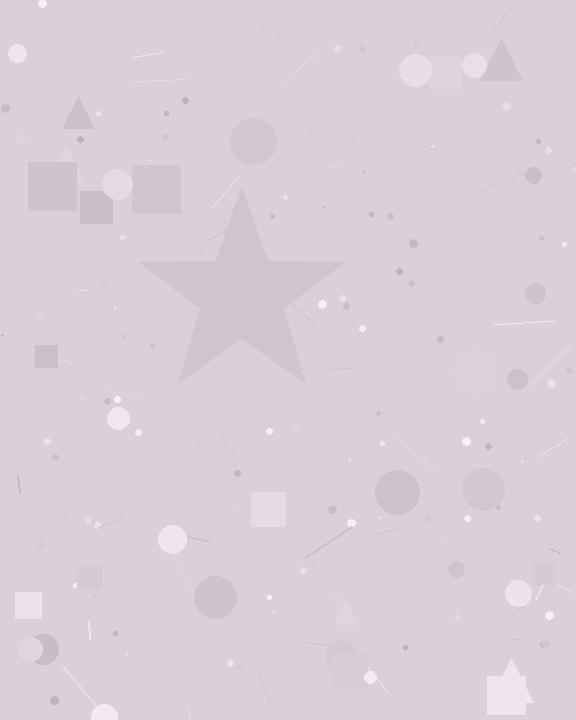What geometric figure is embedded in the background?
A star is embedded in the background.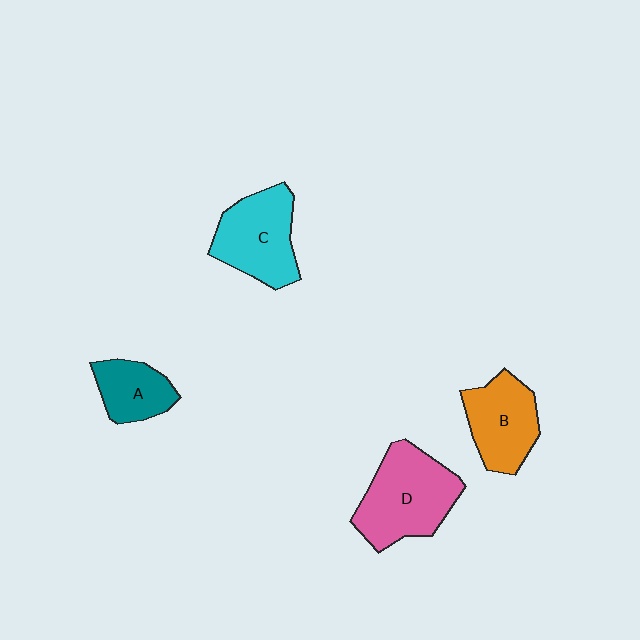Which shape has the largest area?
Shape D (pink).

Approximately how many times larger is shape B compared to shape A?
Approximately 1.4 times.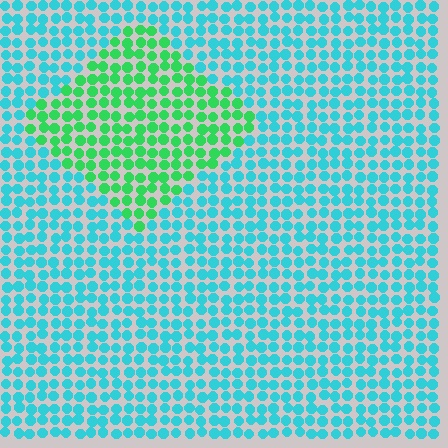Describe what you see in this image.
The image is filled with small cyan elements in a uniform arrangement. A diamond-shaped region is visible where the elements are tinted to a slightly different hue, forming a subtle color boundary.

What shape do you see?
I see a diamond.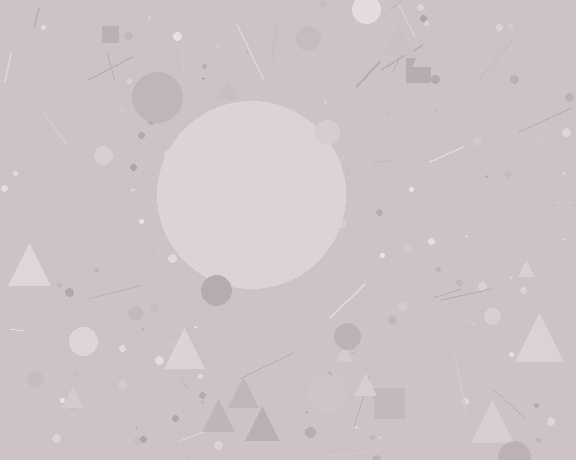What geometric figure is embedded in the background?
A circle is embedded in the background.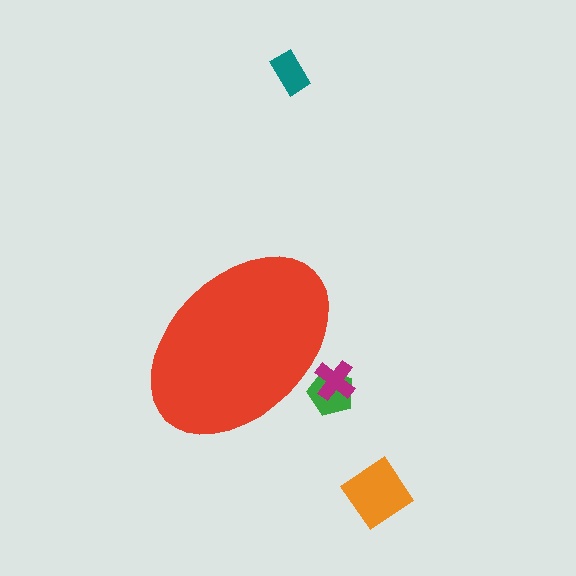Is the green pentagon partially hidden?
Yes, the green pentagon is partially hidden behind the red ellipse.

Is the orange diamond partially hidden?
No, the orange diamond is fully visible.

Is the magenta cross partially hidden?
Yes, the magenta cross is partially hidden behind the red ellipse.